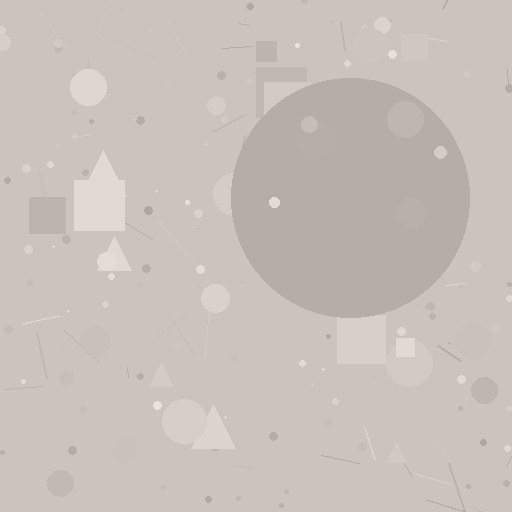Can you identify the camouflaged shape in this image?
The camouflaged shape is a circle.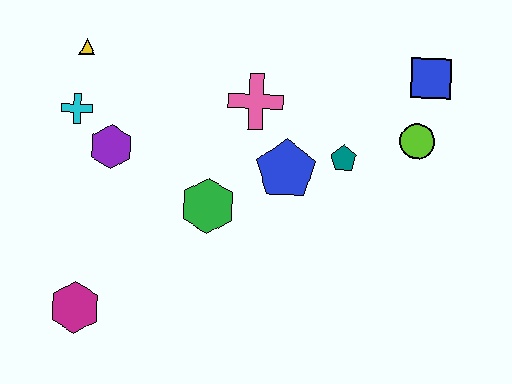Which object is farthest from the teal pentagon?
The magenta hexagon is farthest from the teal pentagon.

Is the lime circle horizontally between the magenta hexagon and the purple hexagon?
No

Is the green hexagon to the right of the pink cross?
No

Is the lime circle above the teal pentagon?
Yes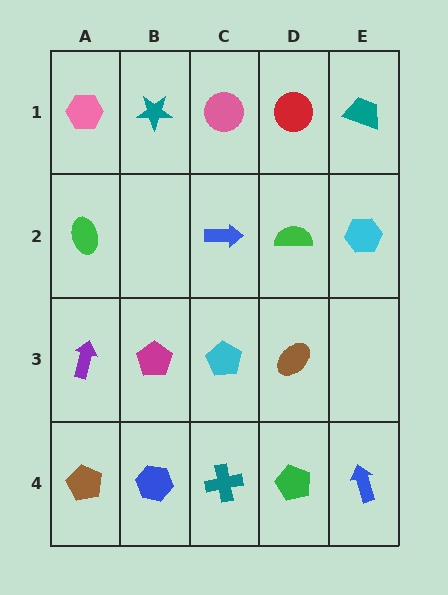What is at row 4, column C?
A teal cross.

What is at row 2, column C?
A blue arrow.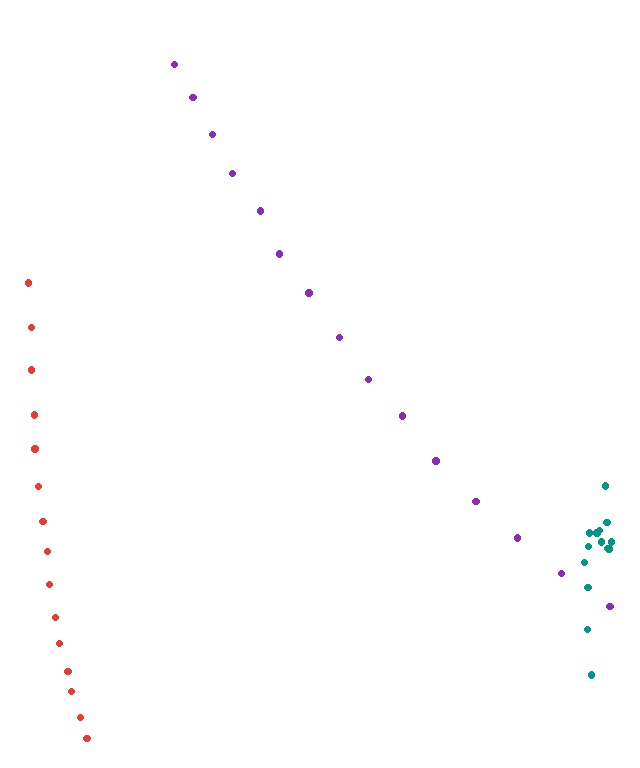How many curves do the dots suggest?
There are 3 distinct paths.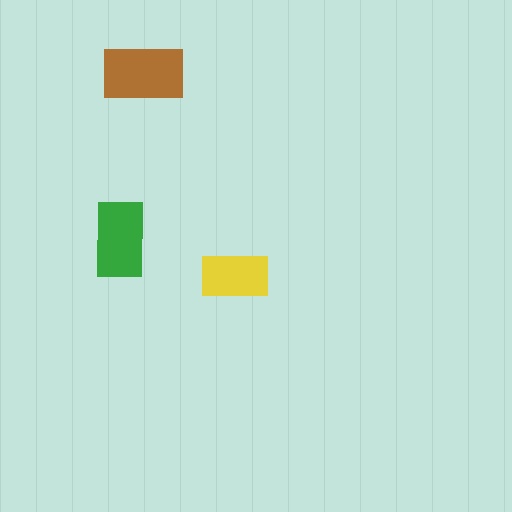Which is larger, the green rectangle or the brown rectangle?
The brown one.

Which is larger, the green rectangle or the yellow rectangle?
The green one.